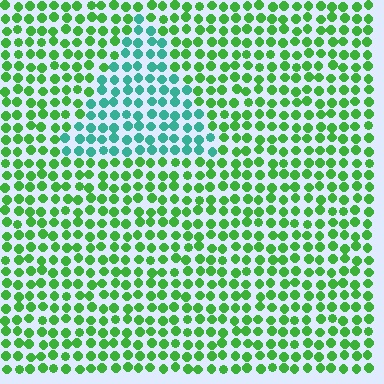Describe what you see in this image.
The image is filled with small green elements in a uniform arrangement. A triangle-shaped region is visible where the elements are tinted to a slightly different hue, forming a subtle color boundary.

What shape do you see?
I see a triangle.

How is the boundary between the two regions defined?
The boundary is defined purely by a slight shift in hue (about 49 degrees). Spacing, size, and orientation are identical on both sides.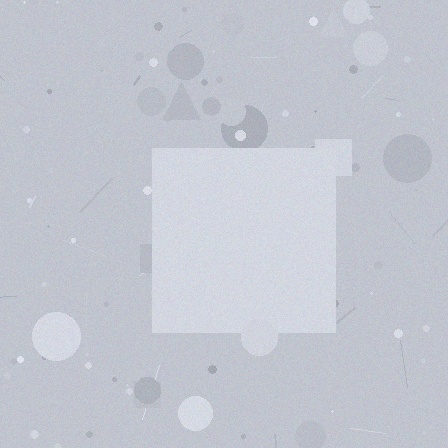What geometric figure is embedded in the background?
A square is embedded in the background.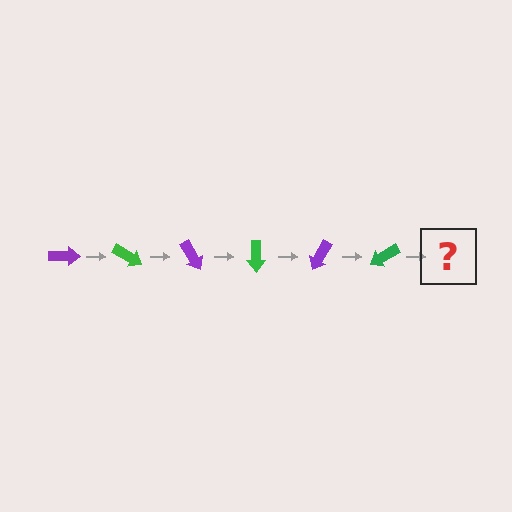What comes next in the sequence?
The next element should be a purple arrow, rotated 180 degrees from the start.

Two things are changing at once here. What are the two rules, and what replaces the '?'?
The two rules are that it rotates 30 degrees each step and the color cycles through purple and green. The '?' should be a purple arrow, rotated 180 degrees from the start.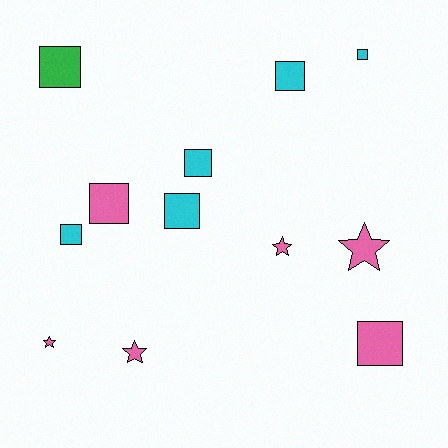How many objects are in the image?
There are 12 objects.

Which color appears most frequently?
Pink, with 6 objects.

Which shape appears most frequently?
Square, with 8 objects.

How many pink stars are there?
There are 4 pink stars.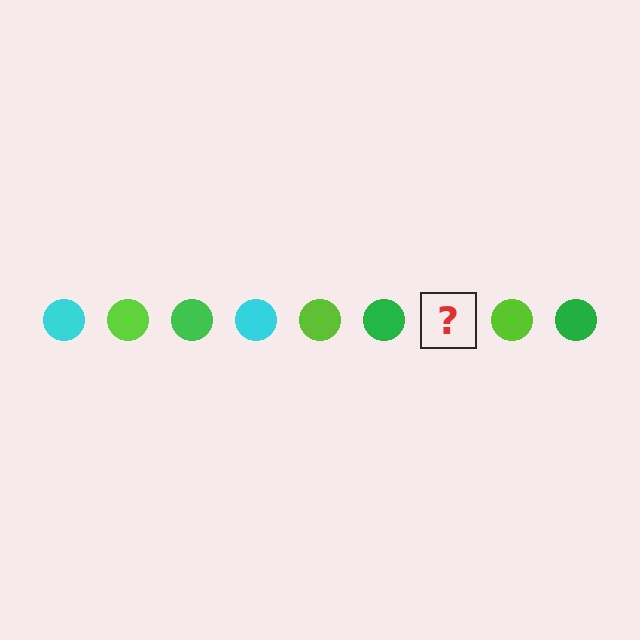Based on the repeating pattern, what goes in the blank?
The blank should be a cyan circle.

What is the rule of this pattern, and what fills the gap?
The rule is that the pattern cycles through cyan, lime, green circles. The gap should be filled with a cyan circle.